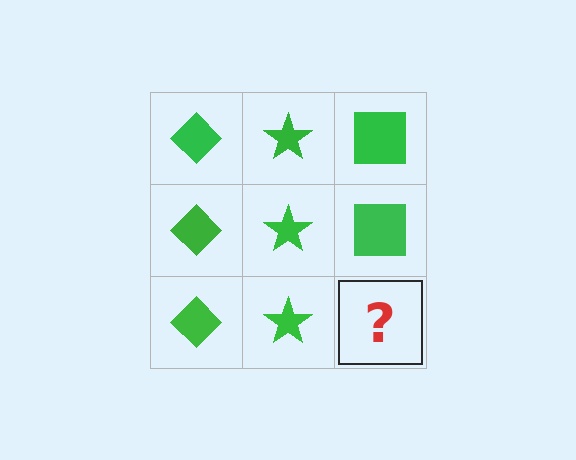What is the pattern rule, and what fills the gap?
The rule is that each column has a consistent shape. The gap should be filled with a green square.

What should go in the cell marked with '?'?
The missing cell should contain a green square.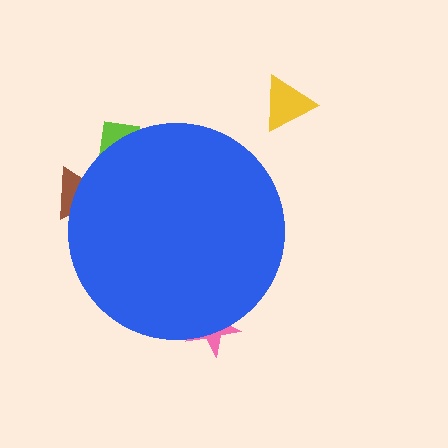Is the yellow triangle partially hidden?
No, the yellow triangle is fully visible.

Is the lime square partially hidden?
Yes, the lime square is partially hidden behind the blue circle.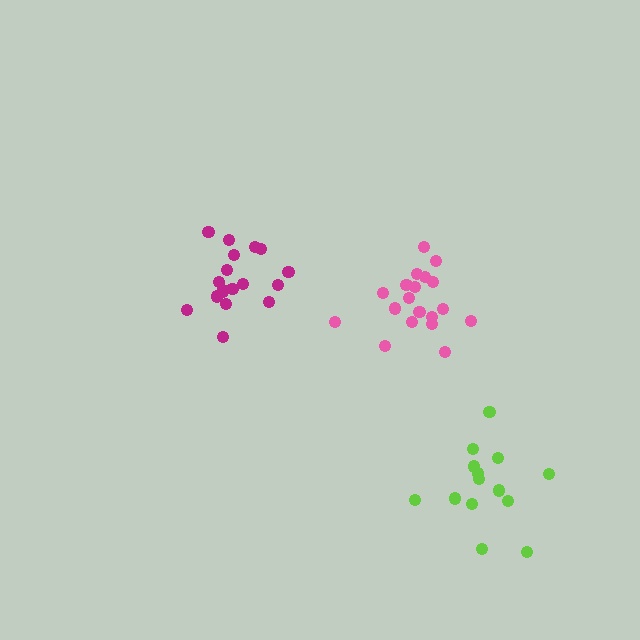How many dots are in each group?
Group 1: 19 dots, Group 2: 18 dots, Group 3: 14 dots (51 total).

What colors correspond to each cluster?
The clusters are colored: pink, magenta, lime.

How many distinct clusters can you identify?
There are 3 distinct clusters.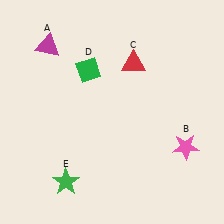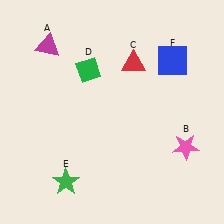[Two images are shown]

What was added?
A blue square (F) was added in Image 2.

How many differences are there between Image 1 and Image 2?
There is 1 difference between the two images.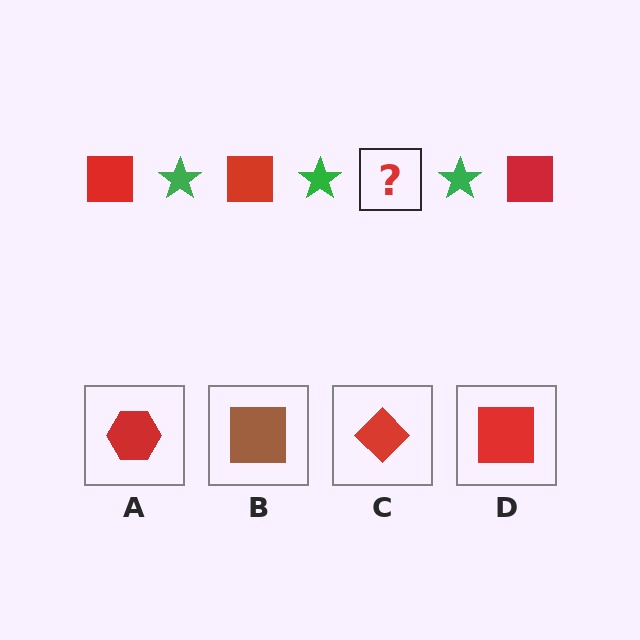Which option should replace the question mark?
Option D.